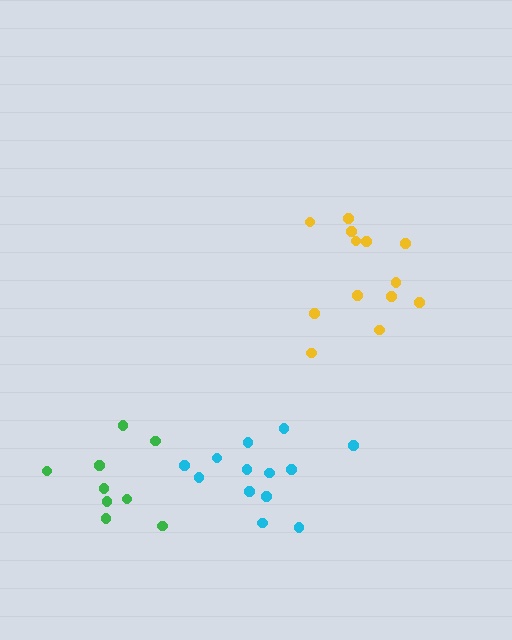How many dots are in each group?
Group 1: 13 dots, Group 2: 9 dots, Group 3: 13 dots (35 total).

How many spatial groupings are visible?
There are 3 spatial groupings.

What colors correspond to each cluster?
The clusters are colored: cyan, green, yellow.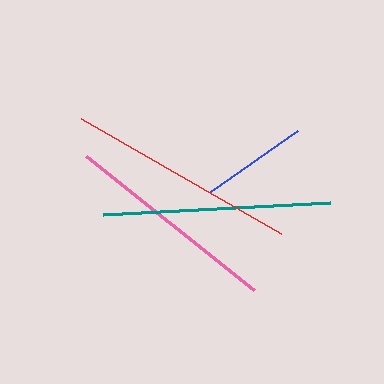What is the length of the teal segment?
The teal segment is approximately 227 pixels long.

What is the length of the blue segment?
The blue segment is approximately 106 pixels long.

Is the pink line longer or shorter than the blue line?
The pink line is longer than the blue line.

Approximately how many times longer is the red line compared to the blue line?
The red line is approximately 2.2 times the length of the blue line.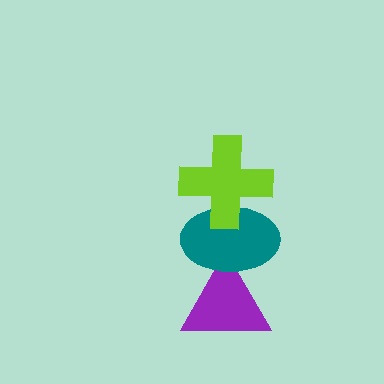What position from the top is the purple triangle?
The purple triangle is 3rd from the top.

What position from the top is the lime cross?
The lime cross is 1st from the top.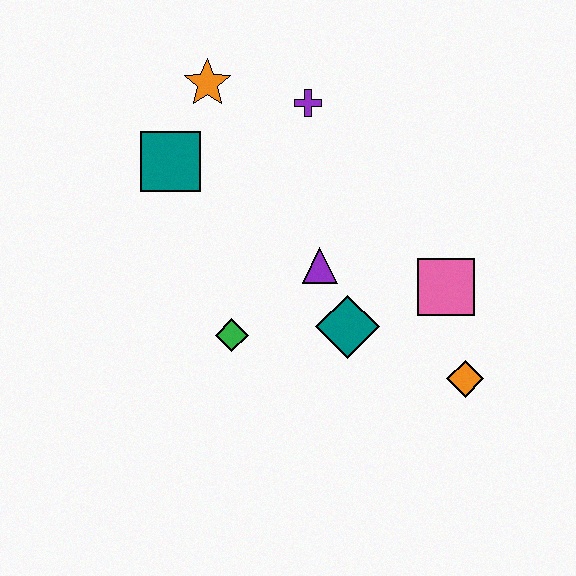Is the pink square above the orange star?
No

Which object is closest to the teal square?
The orange star is closest to the teal square.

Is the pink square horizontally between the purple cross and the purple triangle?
No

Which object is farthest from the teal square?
The orange diamond is farthest from the teal square.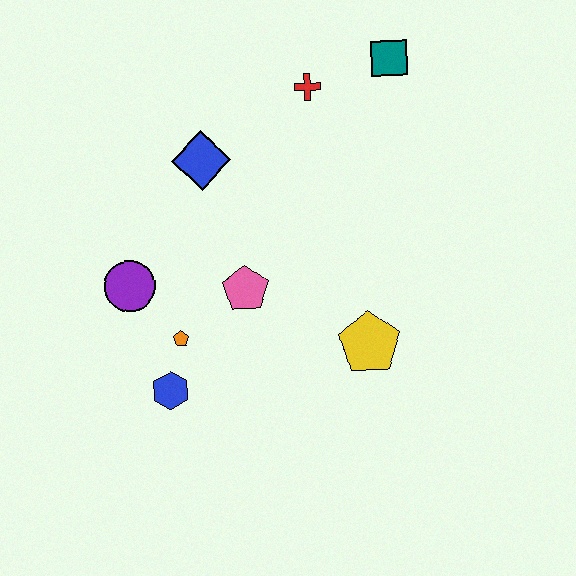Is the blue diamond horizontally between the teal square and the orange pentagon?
Yes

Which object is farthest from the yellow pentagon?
The teal square is farthest from the yellow pentagon.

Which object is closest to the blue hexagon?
The orange pentagon is closest to the blue hexagon.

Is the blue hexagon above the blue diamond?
No